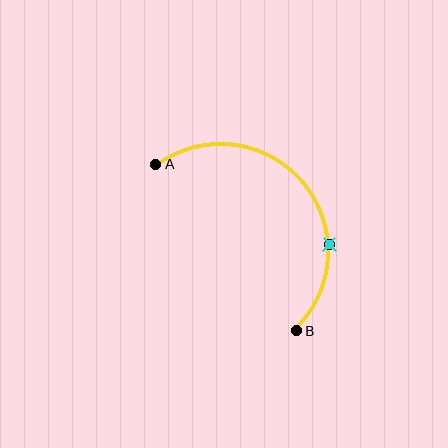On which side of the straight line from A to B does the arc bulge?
The arc bulges above and to the right of the straight line connecting A and B.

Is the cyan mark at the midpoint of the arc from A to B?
No. The cyan mark lies on the arc but is closer to endpoint B. The arc midpoint would be at the point on the curve equidistant along the arc from both A and B.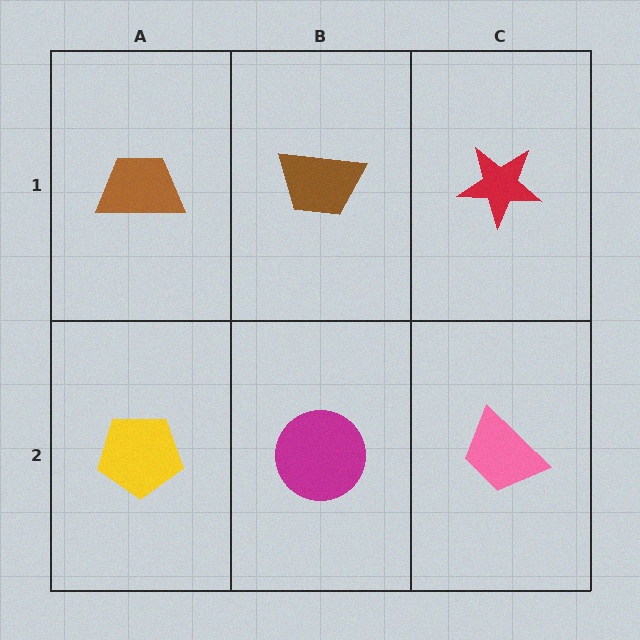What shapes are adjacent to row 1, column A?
A yellow pentagon (row 2, column A), a brown trapezoid (row 1, column B).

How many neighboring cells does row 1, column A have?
2.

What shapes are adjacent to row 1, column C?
A pink trapezoid (row 2, column C), a brown trapezoid (row 1, column B).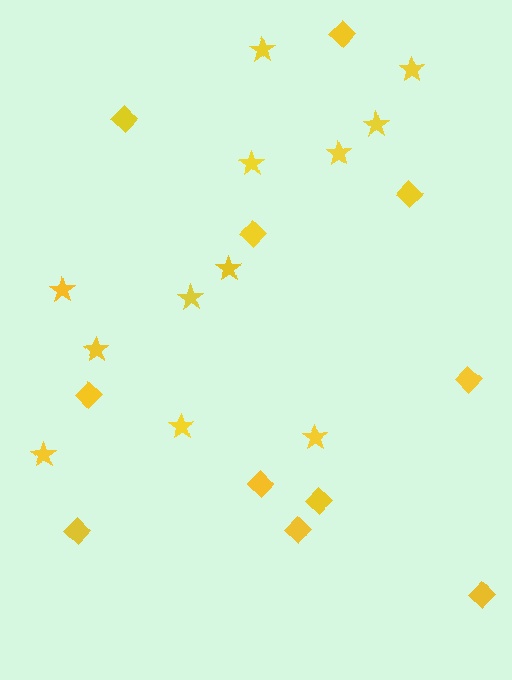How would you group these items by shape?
There are 2 groups: one group of diamonds (11) and one group of stars (12).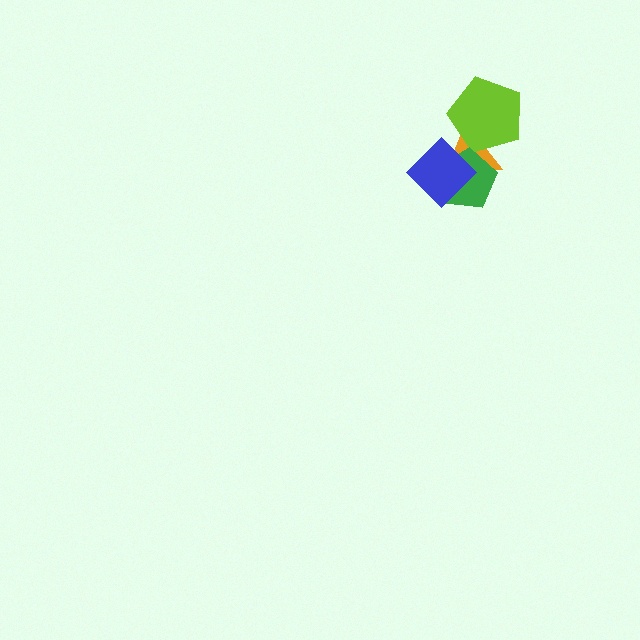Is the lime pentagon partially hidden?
No, no other shape covers it.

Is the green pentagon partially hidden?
Yes, it is partially covered by another shape.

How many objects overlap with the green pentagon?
2 objects overlap with the green pentagon.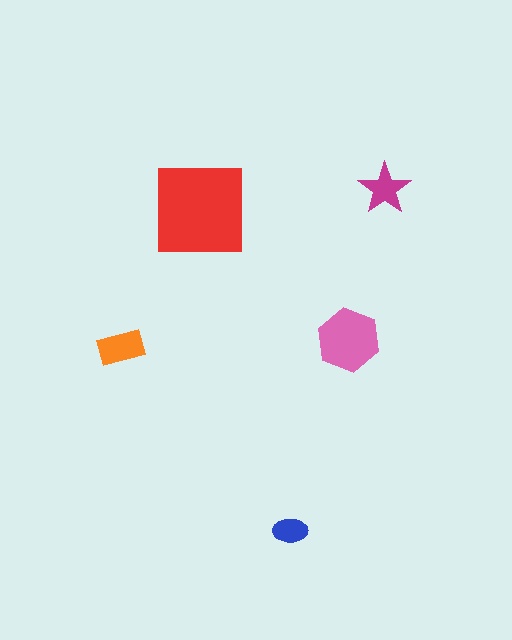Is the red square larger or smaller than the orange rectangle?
Larger.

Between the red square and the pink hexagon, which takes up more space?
The red square.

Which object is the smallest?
The blue ellipse.